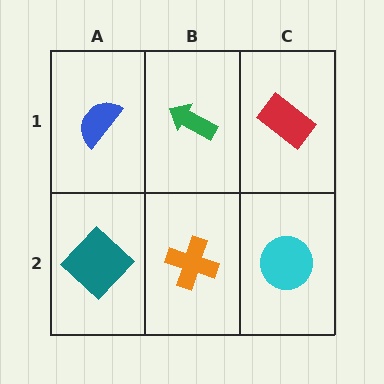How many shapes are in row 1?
3 shapes.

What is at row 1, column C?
A red rectangle.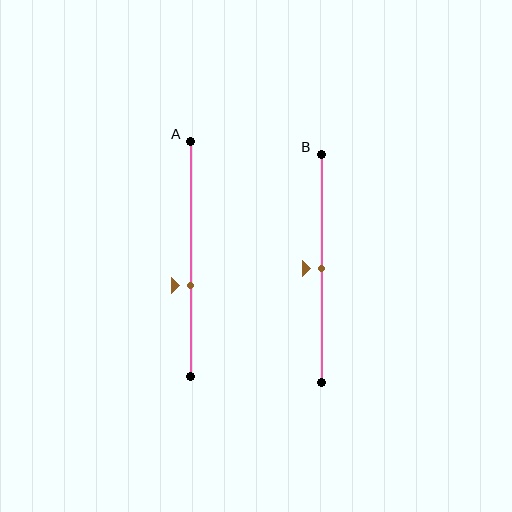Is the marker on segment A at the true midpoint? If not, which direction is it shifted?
No, the marker on segment A is shifted downward by about 11% of the segment length.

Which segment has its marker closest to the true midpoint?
Segment B has its marker closest to the true midpoint.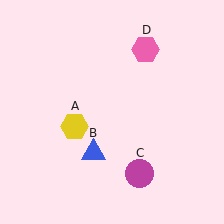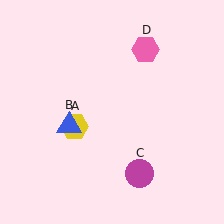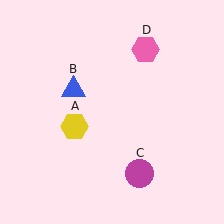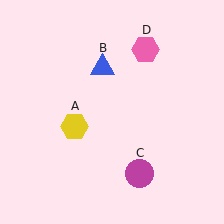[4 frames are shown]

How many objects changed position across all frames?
1 object changed position: blue triangle (object B).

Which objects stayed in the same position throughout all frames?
Yellow hexagon (object A) and magenta circle (object C) and pink hexagon (object D) remained stationary.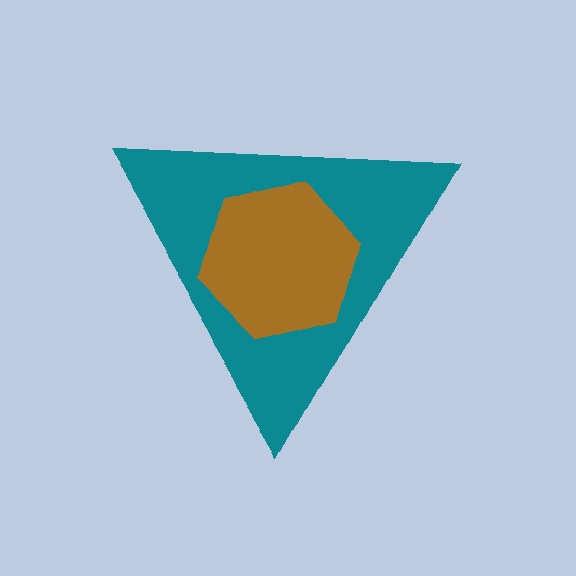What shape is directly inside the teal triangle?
The brown hexagon.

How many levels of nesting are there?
2.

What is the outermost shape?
The teal triangle.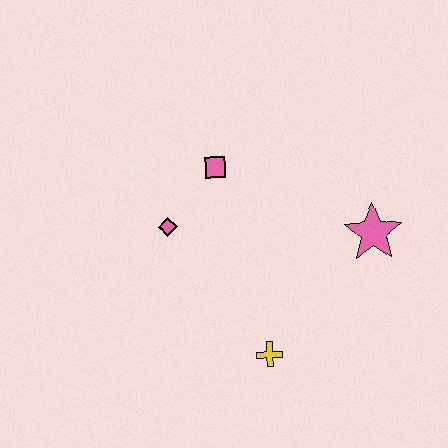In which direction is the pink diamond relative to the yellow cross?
The pink diamond is above the yellow cross.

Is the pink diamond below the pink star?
No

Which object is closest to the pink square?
The pink diamond is closest to the pink square.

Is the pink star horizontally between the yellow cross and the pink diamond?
No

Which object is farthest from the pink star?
The pink diamond is farthest from the pink star.